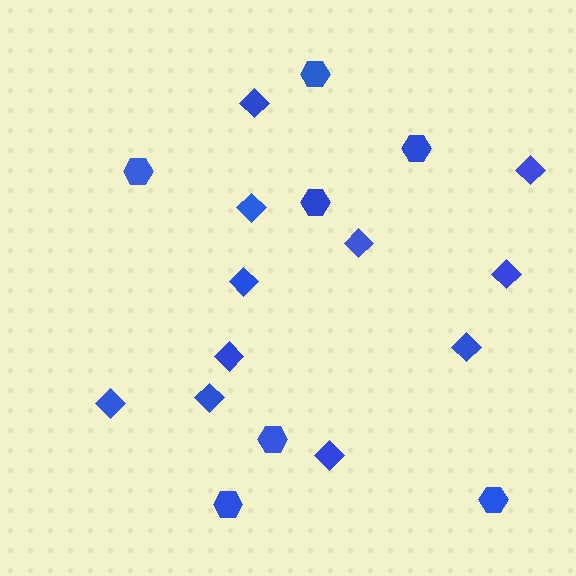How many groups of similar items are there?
There are 2 groups: one group of hexagons (7) and one group of diamonds (11).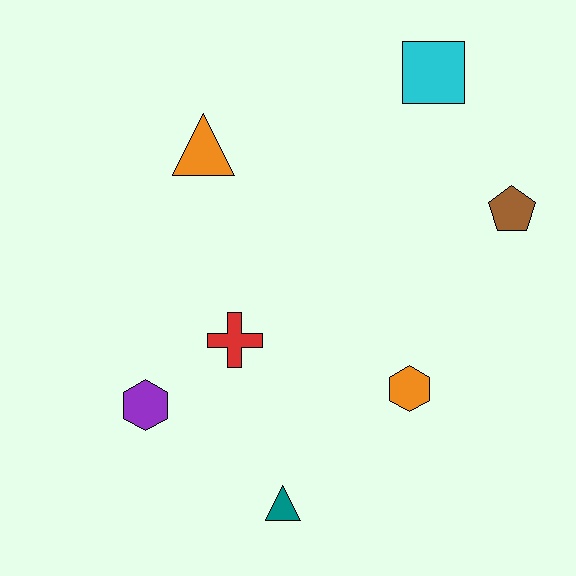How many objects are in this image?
There are 7 objects.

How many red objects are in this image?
There is 1 red object.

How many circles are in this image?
There are no circles.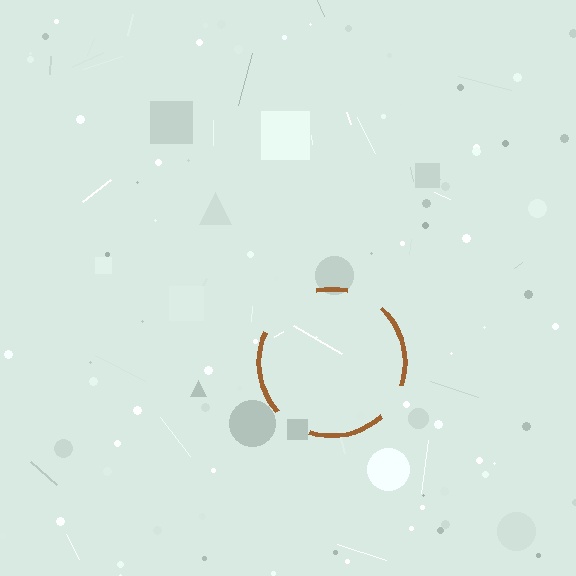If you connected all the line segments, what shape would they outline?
They would outline a circle.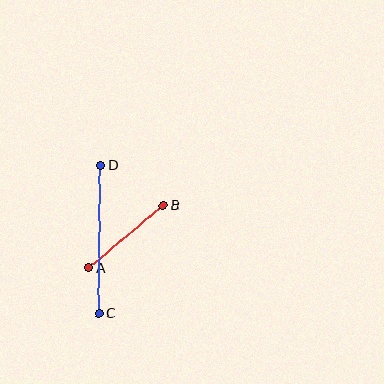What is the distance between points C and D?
The distance is approximately 148 pixels.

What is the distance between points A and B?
The distance is approximately 97 pixels.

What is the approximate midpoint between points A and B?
The midpoint is at approximately (126, 236) pixels.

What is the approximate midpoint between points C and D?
The midpoint is at approximately (100, 239) pixels.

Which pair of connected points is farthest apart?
Points C and D are farthest apart.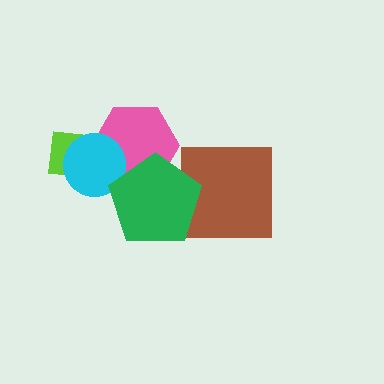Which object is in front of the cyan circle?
The green pentagon is in front of the cyan circle.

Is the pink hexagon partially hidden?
Yes, it is partially covered by another shape.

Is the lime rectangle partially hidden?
Yes, it is partially covered by another shape.